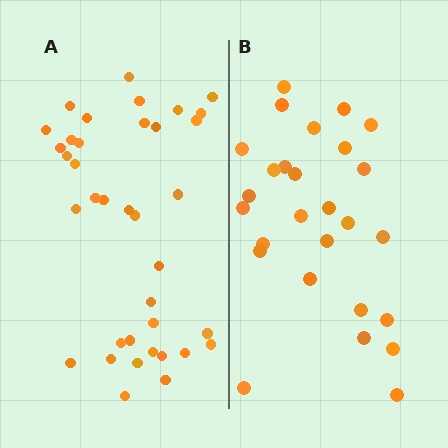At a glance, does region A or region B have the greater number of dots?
Region A (the left region) has more dots.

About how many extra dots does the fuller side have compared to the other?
Region A has roughly 10 or so more dots than region B.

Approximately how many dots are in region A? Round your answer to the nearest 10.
About 40 dots. (The exact count is 37, which rounds to 40.)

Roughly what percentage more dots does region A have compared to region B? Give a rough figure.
About 35% more.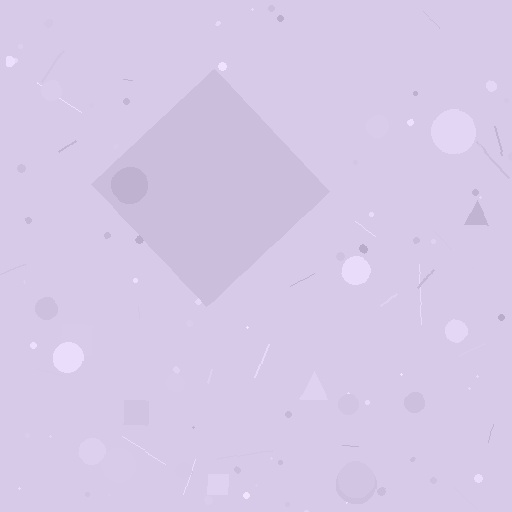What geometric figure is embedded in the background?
A diamond is embedded in the background.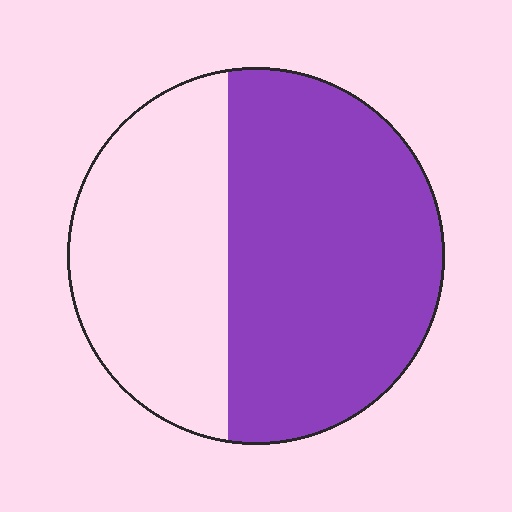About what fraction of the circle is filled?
About three fifths (3/5).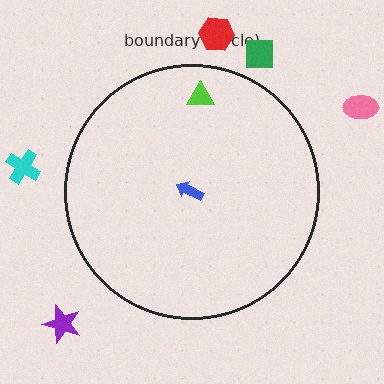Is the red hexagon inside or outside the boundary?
Outside.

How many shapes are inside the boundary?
2 inside, 5 outside.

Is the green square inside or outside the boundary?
Outside.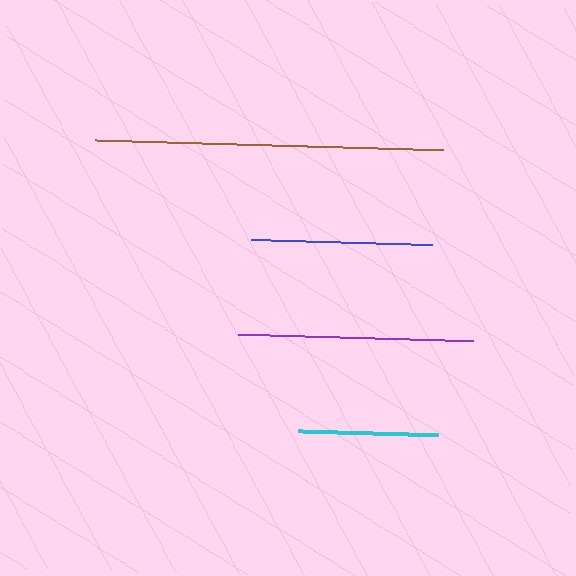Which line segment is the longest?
The brown line is the longest at approximately 348 pixels.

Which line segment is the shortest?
The cyan line is the shortest at approximately 140 pixels.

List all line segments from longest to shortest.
From longest to shortest: brown, purple, blue, cyan.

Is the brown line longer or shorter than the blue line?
The brown line is longer than the blue line.